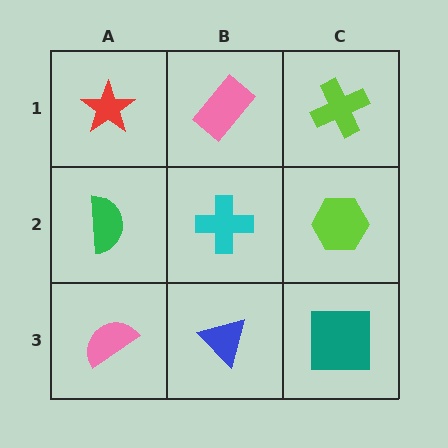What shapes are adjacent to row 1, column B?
A cyan cross (row 2, column B), a red star (row 1, column A), a lime cross (row 1, column C).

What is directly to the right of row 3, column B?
A teal square.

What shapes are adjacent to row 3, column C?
A lime hexagon (row 2, column C), a blue triangle (row 3, column B).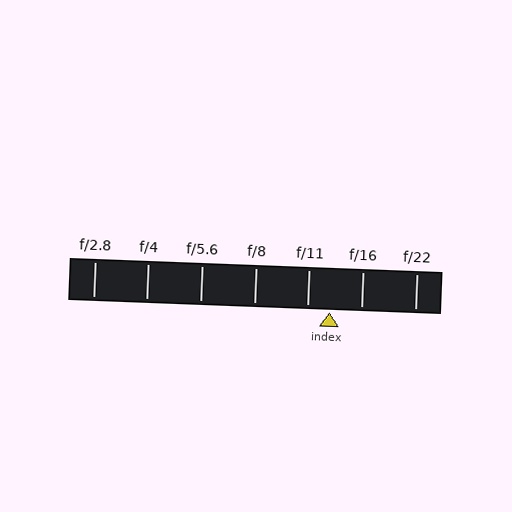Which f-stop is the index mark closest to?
The index mark is closest to f/11.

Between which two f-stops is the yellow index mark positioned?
The index mark is between f/11 and f/16.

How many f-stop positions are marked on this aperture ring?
There are 7 f-stop positions marked.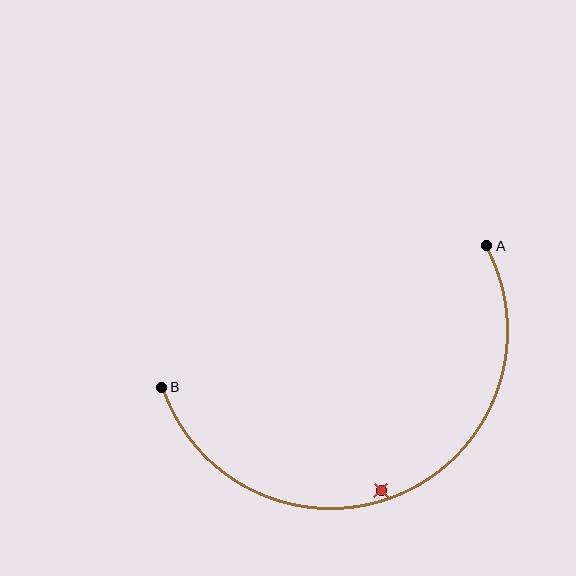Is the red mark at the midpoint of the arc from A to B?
No — the red mark does not lie on the arc at all. It sits slightly inside the curve.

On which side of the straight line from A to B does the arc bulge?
The arc bulges below the straight line connecting A and B.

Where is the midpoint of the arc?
The arc midpoint is the point on the curve farthest from the straight line joining A and B. It sits below that line.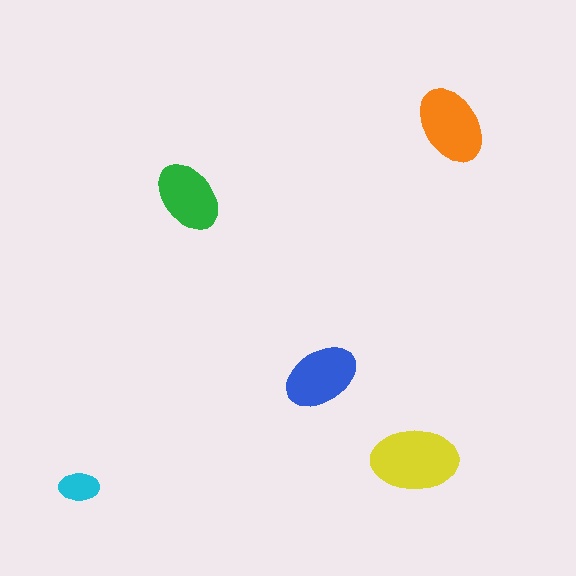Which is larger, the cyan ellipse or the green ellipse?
The green one.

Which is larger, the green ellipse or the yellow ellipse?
The yellow one.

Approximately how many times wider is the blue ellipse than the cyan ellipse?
About 2 times wider.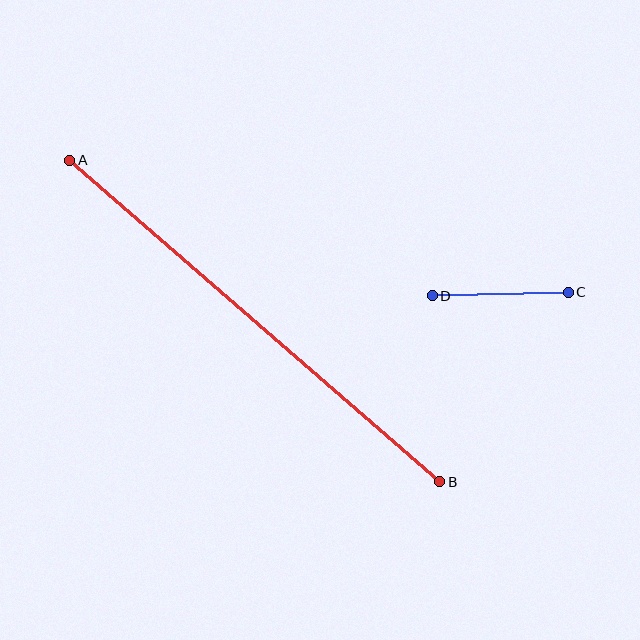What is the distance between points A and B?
The distance is approximately 490 pixels.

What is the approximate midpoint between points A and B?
The midpoint is at approximately (255, 321) pixels.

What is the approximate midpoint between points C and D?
The midpoint is at approximately (500, 294) pixels.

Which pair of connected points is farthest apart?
Points A and B are farthest apart.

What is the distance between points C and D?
The distance is approximately 136 pixels.